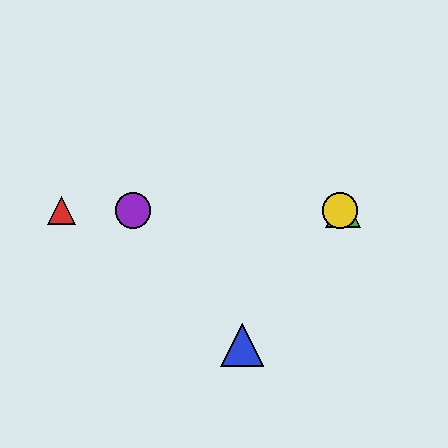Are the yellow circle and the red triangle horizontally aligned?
Yes, both are at y≈210.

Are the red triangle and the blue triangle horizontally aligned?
No, the red triangle is at y≈210 and the blue triangle is at y≈345.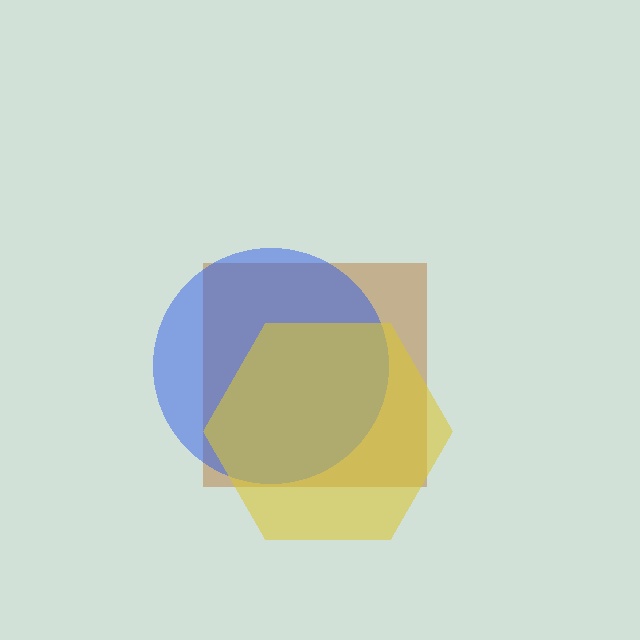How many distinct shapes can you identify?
There are 3 distinct shapes: a brown square, a blue circle, a yellow hexagon.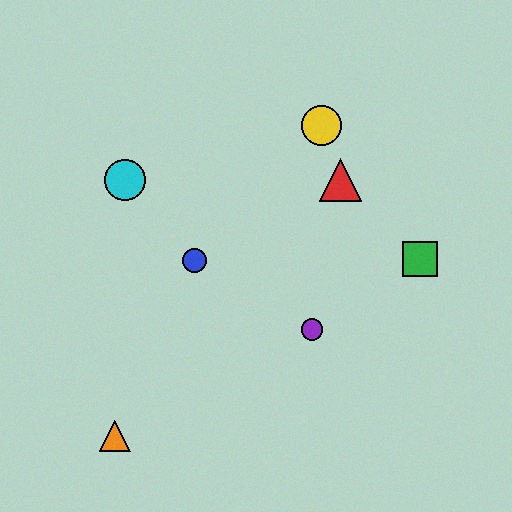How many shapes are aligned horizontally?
2 shapes (the red triangle, the cyan circle) are aligned horizontally.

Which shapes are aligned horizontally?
The red triangle, the cyan circle are aligned horizontally.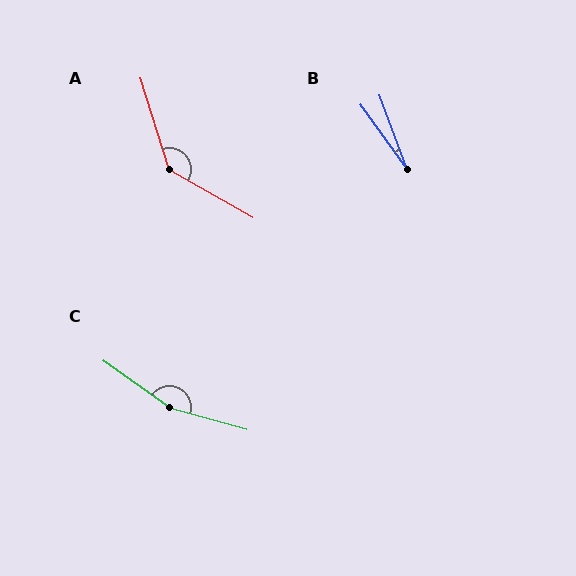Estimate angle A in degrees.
Approximately 137 degrees.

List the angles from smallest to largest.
B (16°), A (137°), C (160°).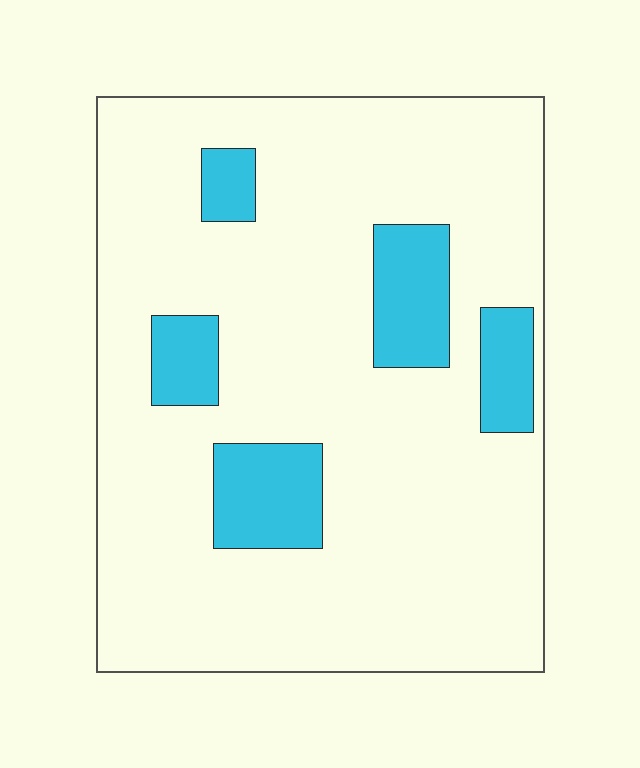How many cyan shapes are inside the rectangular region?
5.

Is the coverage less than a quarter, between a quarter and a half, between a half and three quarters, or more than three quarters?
Less than a quarter.